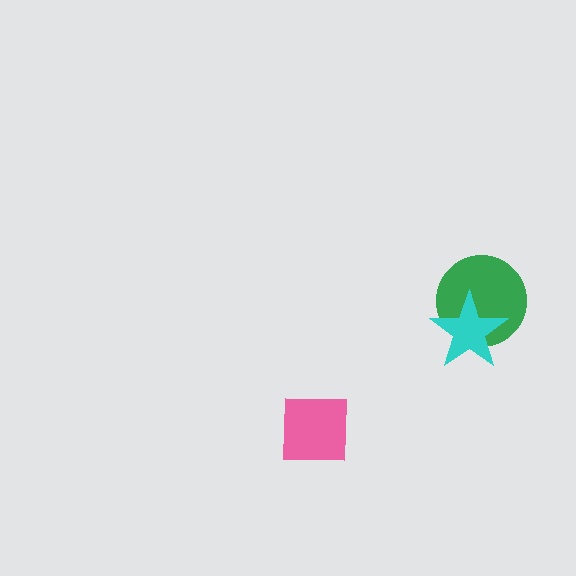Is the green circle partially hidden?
Yes, it is partially covered by another shape.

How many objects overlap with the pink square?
0 objects overlap with the pink square.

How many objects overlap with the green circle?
1 object overlaps with the green circle.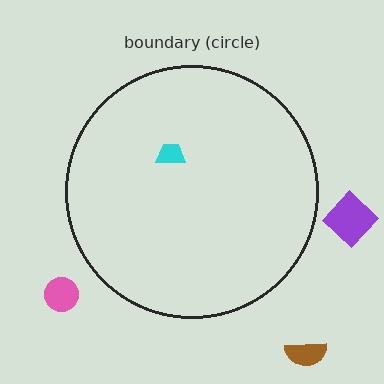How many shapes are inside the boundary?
1 inside, 3 outside.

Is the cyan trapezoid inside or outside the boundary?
Inside.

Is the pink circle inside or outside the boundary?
Outside.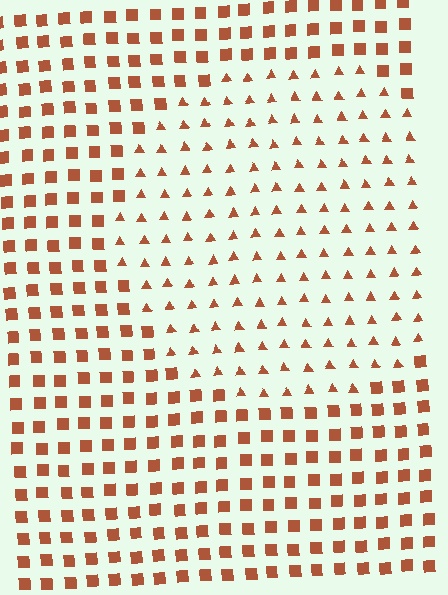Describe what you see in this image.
The image is filled with small brown elements arranged in a uniform grid. A circle-shaped region contains triangles, while the surrounding area contains squares. The boundary is defined purely by the change in element shape.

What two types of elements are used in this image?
The image uses triangles inside the circle region and squares outside it.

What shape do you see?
I see a circle.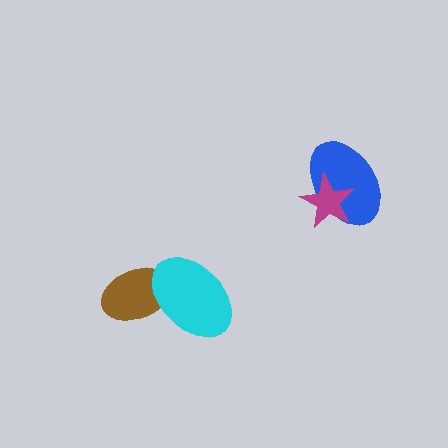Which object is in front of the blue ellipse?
The magenta star is in front of the blue ellipse.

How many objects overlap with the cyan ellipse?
1 object overlaps with the cyan ellipse.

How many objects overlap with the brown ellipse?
1 object overlaps with the brown ellipse.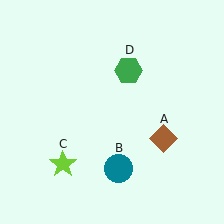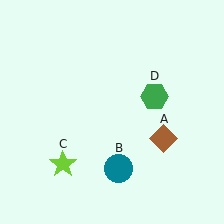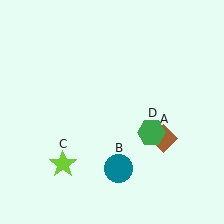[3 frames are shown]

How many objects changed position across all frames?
1 object changed position: green hexagon (object D).